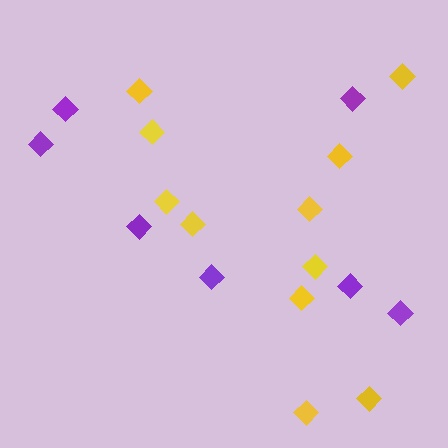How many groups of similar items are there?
There are 2 groups: one group of purple diamonds (7) and one group of yellow diamonds (11).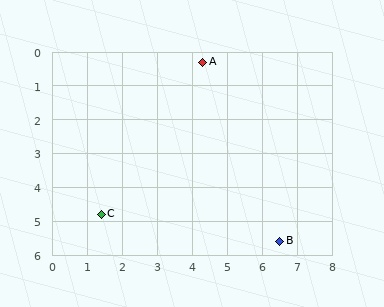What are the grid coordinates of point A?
Point A is at approximately (4.3, 0.3).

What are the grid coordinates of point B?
Point B is at approximately (6.5, 5.6).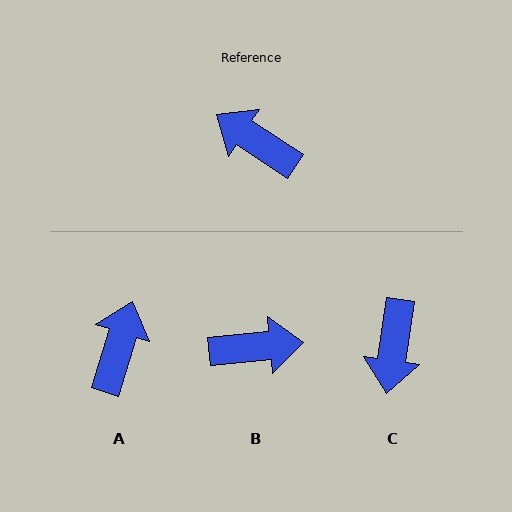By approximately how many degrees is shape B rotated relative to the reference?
Approximately 141 degrees clockwise.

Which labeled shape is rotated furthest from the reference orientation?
B, about 141 degrees away.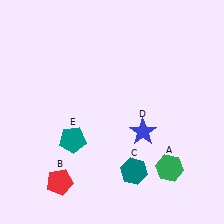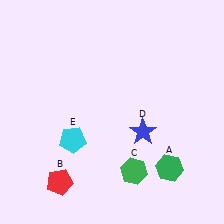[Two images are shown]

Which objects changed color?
C changed from teal to green. E changed from teal to cyan.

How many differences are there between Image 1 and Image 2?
There are 2 differences between the two images.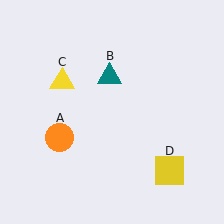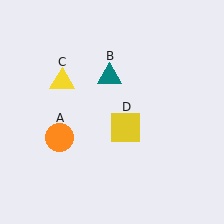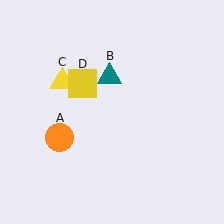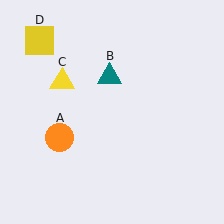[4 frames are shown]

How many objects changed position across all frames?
1 object changed position: yellow square (object D).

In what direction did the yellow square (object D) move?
The yellow square (object D) moved up and to the left.